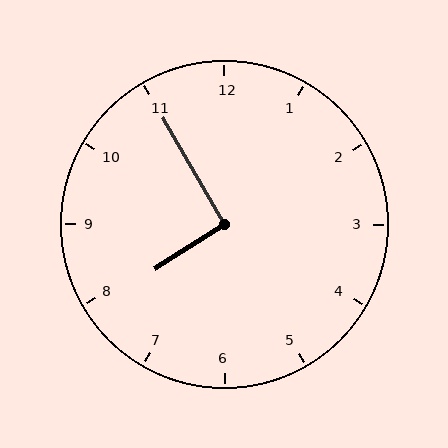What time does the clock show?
7:55.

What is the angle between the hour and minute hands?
Approximately 92 degrees.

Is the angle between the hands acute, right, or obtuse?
It is right.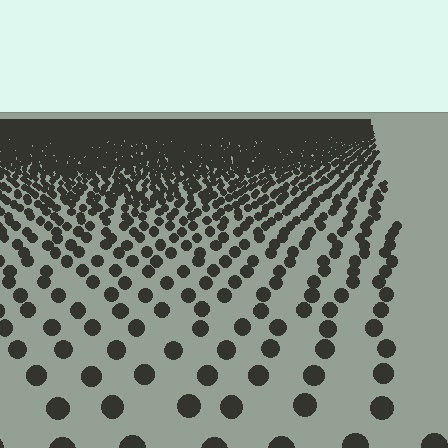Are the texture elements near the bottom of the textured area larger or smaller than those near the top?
Larger. Near the bottom, elements are closer to the viewer and appear at a bigger on-screen size.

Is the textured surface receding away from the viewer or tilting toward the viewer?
The surface is receding away from the viewer. Texture elements get smaller and denser toward the top.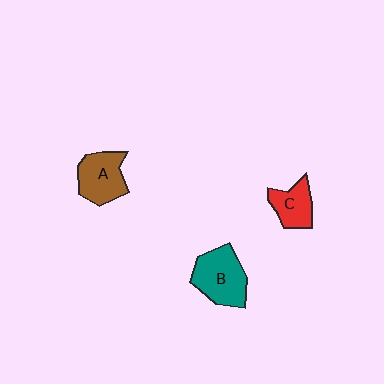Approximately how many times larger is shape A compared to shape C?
Approximately 1.3 times.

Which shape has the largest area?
Shape B (teal).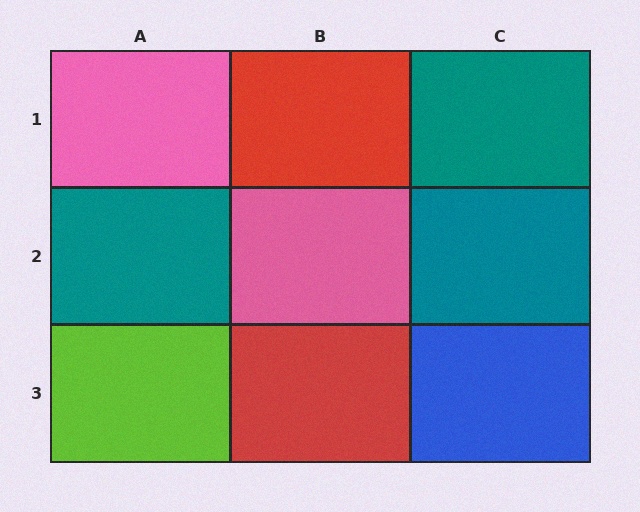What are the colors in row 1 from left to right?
Pink, red, teal.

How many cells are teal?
3 cells are teal.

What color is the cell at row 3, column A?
Lime.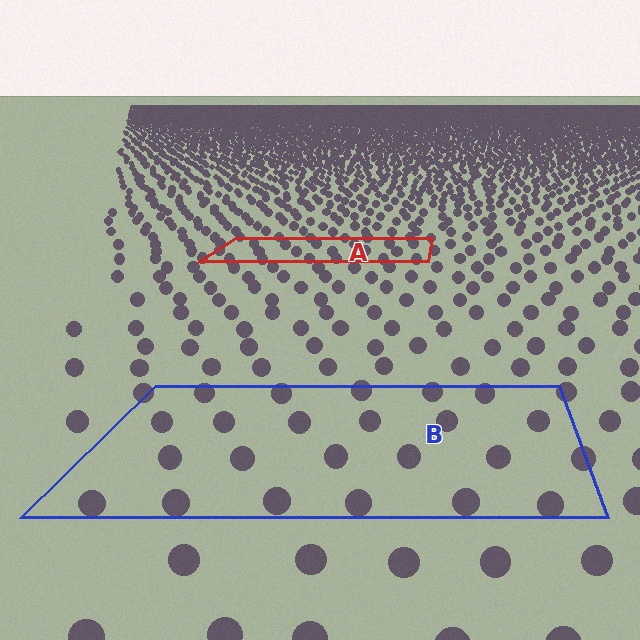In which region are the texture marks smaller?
The texture marks are smaller in region A, because it is farther away.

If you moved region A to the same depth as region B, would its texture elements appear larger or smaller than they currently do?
They would appear larger. At a closer depth, the same texture elements are projected at a bigger on-screen size.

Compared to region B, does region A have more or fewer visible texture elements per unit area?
Region A has more texture elements per unit area — they are packed more densely because it is farther away.